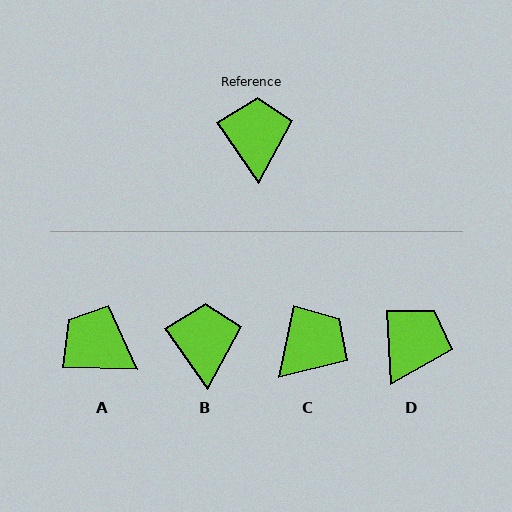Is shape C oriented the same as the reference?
No, it is off by about 47 degrees.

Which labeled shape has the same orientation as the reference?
B.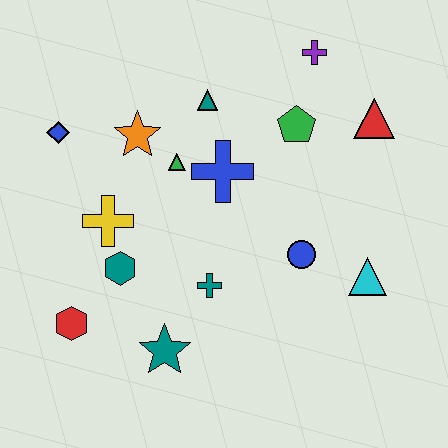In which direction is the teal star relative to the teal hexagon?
The teal star is below the teal hexagon.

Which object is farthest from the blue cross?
The red hexagon is farthest from the blue cross.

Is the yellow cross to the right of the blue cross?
No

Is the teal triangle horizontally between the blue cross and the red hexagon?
Yes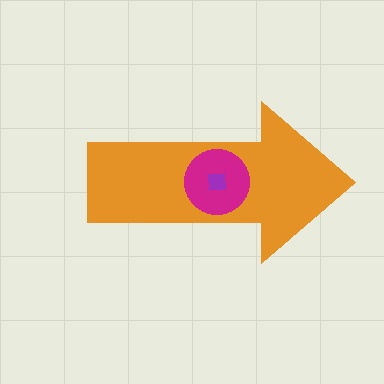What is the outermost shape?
The orange arrow.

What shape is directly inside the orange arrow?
The magenta circle.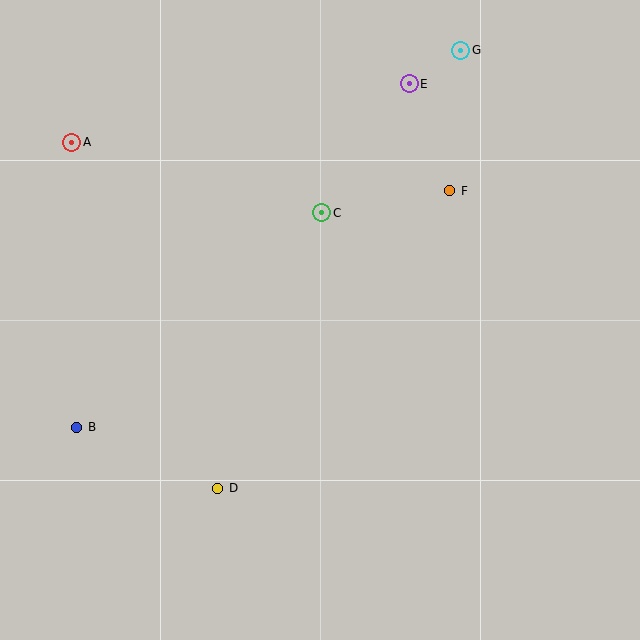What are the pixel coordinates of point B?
Point B is at (77, 427).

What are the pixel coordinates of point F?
Point F is at (450, 191).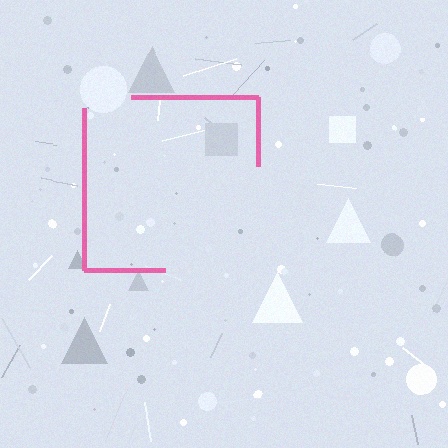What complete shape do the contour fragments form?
The contour fragments form a square.